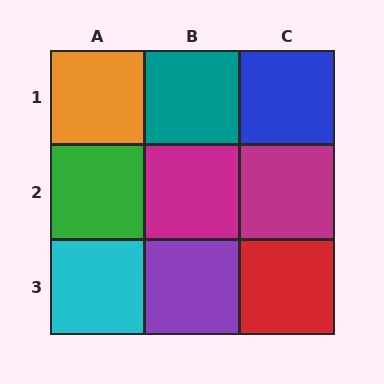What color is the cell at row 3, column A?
Cyan.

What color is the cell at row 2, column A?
Green.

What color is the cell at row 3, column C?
Red.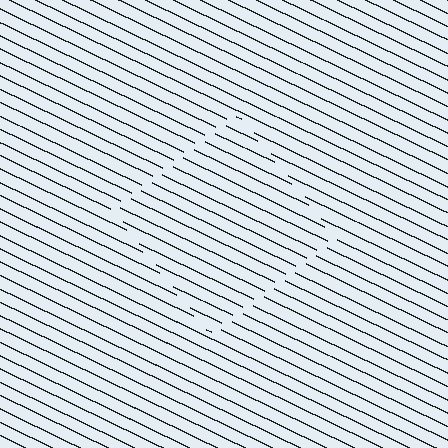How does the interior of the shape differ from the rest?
The interior of the shape contains the same grating, shifted by half a period — the contour is defined by the phase discontinuity where line-ends from the inner and outer gratings abut.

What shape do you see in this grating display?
An illusory square. The interior of the shape contains the same grating, shifted by half a period — the contour is defined by the phase discontinuity where line-ends from the inner and outer gratings abut.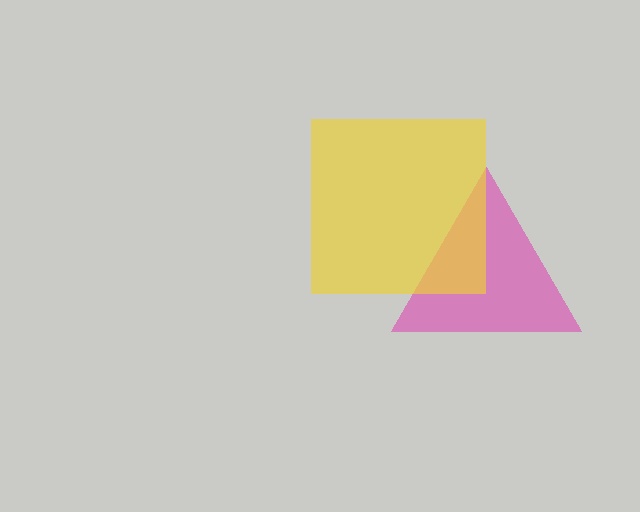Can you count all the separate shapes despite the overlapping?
Yes, there are 2 separate shapes.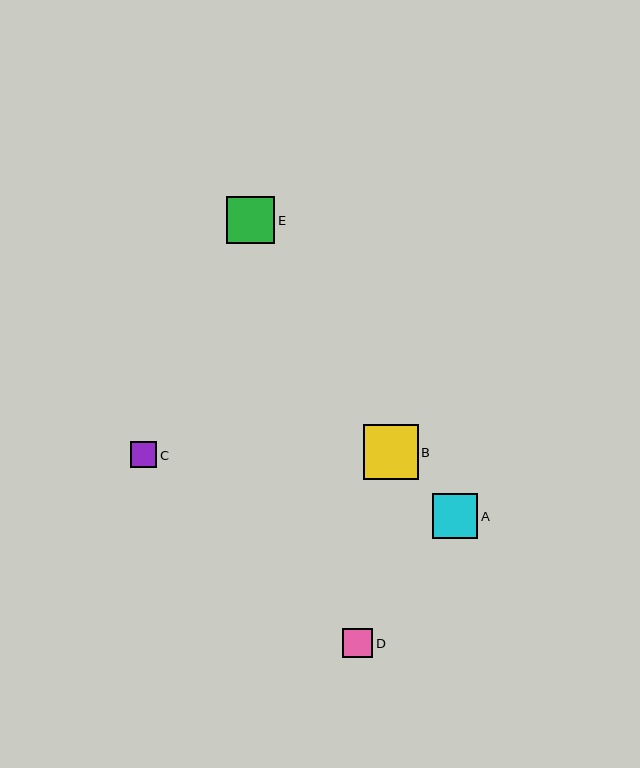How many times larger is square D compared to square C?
Square D is approximately 1.1 times the size of square C.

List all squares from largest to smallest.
From largest to smallest: B, E, A, D, C.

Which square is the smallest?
Square C is the smallest with a size of approximately 26 pixels.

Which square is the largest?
Square B is the largest with a size of approximately 55 pixels.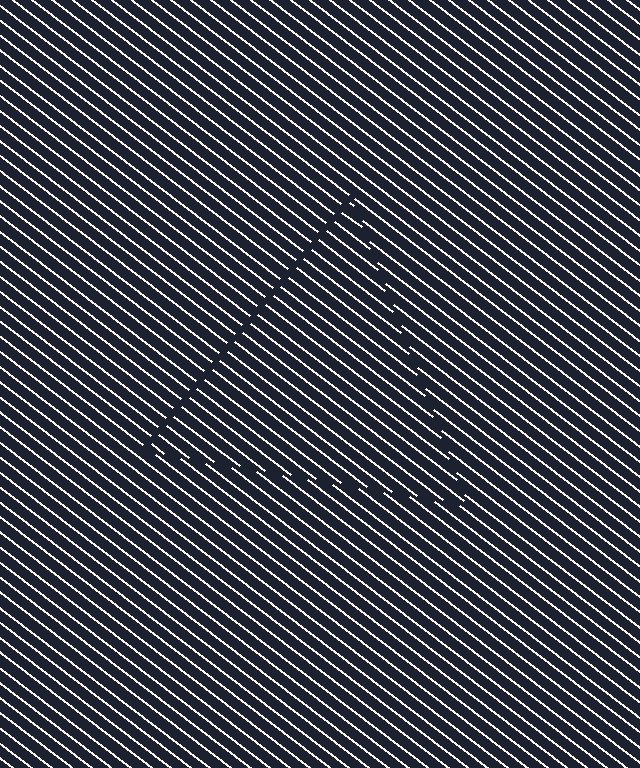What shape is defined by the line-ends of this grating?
An illusory triangle. The interior of the shape contains the same grating, shifted by half a period — the contour is defined by the phase discontinuity where line-ends from the inner and outer gratings abut.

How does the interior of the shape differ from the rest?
The interior of the shape contains the same grating, shifted by half a period — the contour is defined by the phase discontinuity where line-ends from the inner and outer gratings abut.